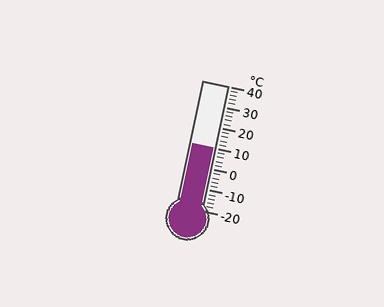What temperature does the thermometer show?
The thermometer shows approximately 10°C.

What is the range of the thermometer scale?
The thermometer scale ranges from -20°C to 40°C.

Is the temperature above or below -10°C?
The temperature is above -10°C.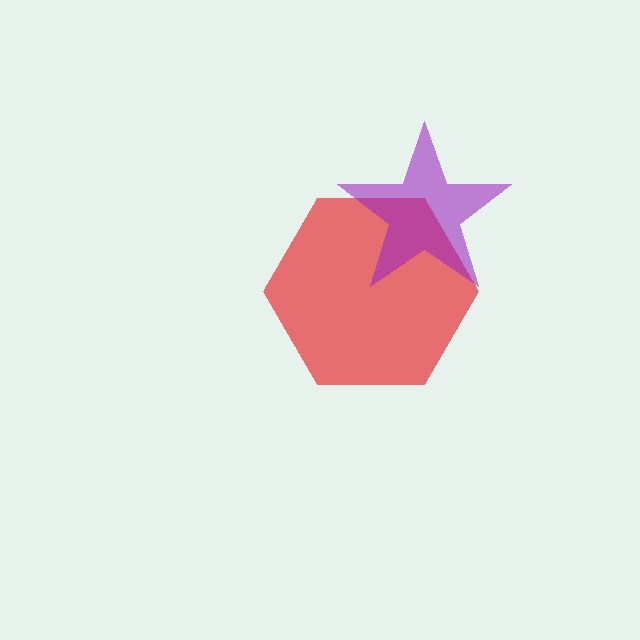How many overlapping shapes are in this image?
There are 2 overlapping shapes in the image.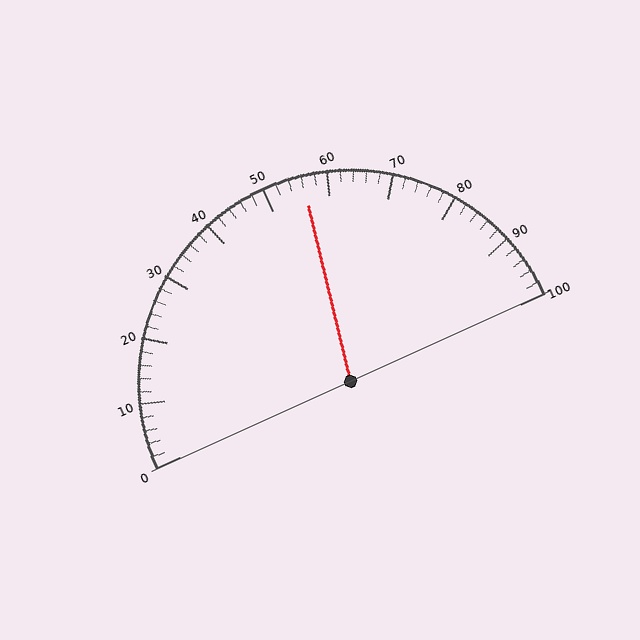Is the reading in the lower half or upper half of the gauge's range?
The reading is in the upper half of the range (0 to 100).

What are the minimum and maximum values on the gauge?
The gauge ranges from 0 to 100.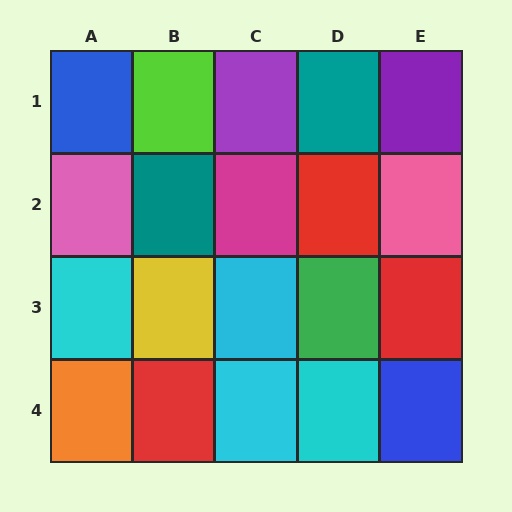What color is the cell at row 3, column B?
Yellow.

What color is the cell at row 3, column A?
Cyan.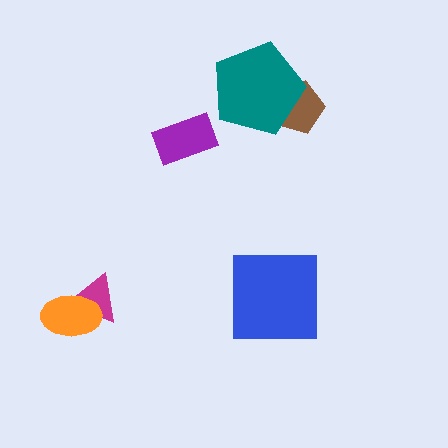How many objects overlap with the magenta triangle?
1 object overlaps with the magenta triangle.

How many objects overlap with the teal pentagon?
1 object overlaps with the teal pentagon.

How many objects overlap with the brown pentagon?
1 object overlaps with the brown pentagon.